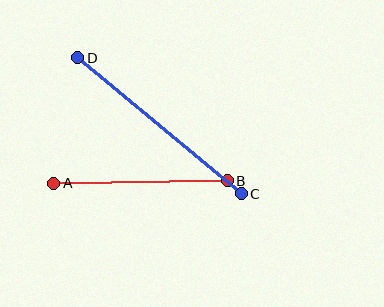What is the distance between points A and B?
The distance is approximately 174 pixels.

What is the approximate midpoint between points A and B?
The midpoint is at approximately (141, 182) pixels.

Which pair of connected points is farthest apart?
Points C and D are farthest apart.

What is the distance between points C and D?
The distance is approximately 212 pixels.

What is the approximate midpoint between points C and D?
The midpoint is at approximately (160, 126) pixels.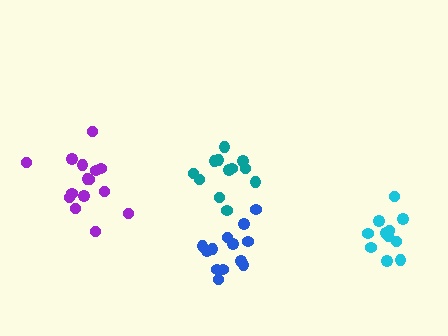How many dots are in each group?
Group 1: 15 dots, Group 2: 14 dots, Group 3: 12 dots, Group 4: 11 dots (52 total).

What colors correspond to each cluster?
The clusters are colored: purple, blue, teal, cyan.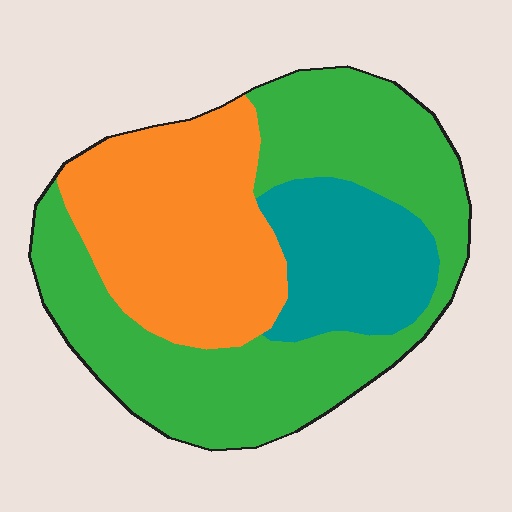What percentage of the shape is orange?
Orange takes up between a sixth and a third of the shape.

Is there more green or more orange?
Green.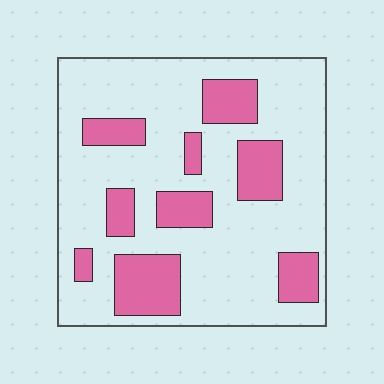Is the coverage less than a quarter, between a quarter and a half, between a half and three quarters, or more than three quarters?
Between a quarter and a half.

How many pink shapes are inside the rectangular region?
9.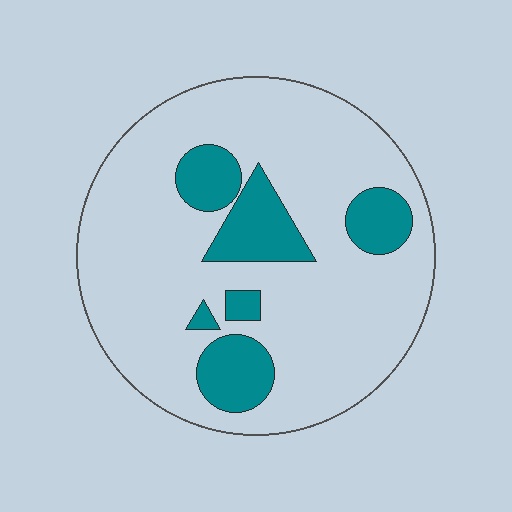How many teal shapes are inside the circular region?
6.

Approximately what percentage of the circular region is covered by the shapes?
Approximately 20%.